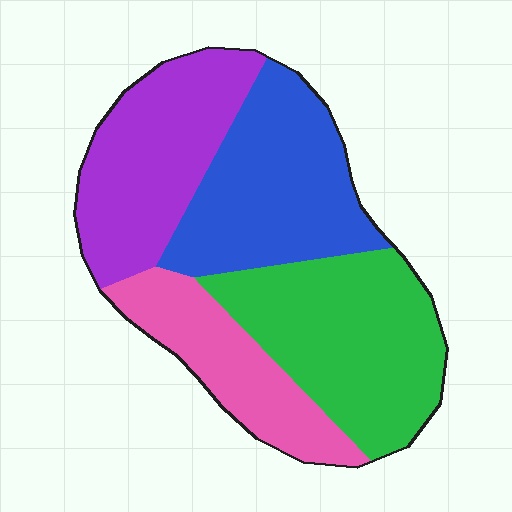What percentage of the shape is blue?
Blue takes up between a quarter and a half of the shape.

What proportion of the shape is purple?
Purple covers 25% of the shape.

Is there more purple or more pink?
Purple.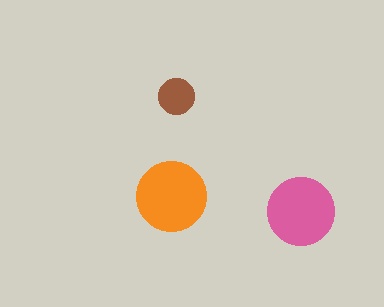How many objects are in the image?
There are 3 objects in the image.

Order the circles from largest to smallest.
the orange one, the pink one, the brown one.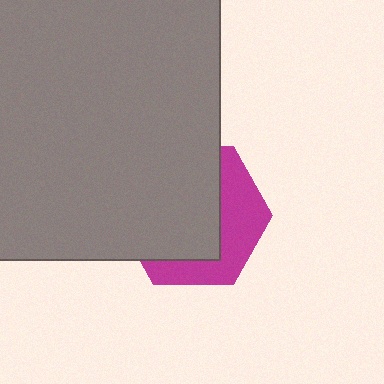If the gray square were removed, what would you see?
You would see the complete magenta hexagon.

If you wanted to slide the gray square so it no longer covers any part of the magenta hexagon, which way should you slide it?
Slide it toward the upper-left — that is the most direct way to separate the two shapes.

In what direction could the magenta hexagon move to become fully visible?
The magenta hexagon could move toward the lower-right. That would shift it out from behind the gray square entirely.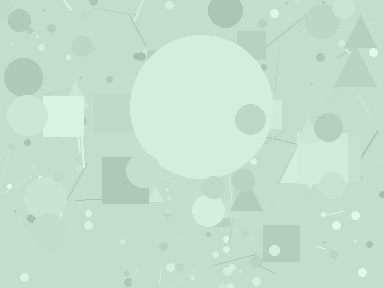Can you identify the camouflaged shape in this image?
The camouflaged shape is a circle.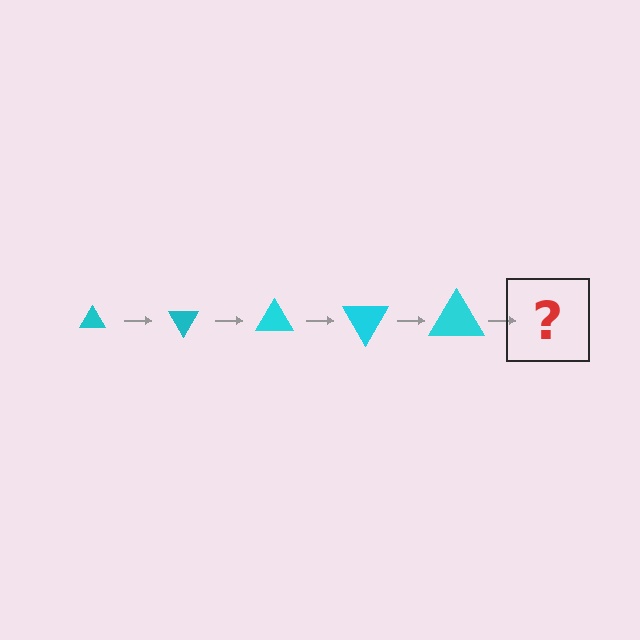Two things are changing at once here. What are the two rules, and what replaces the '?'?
The two rules are that the triangle grows larger each step and it rotates 60 degrees each step. The '?' should be a triangle, larger than the previous one and rotated 300 degrees from the start.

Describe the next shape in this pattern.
It should be a triangle, larger than the previous one and rotated 300 degrees from the start.